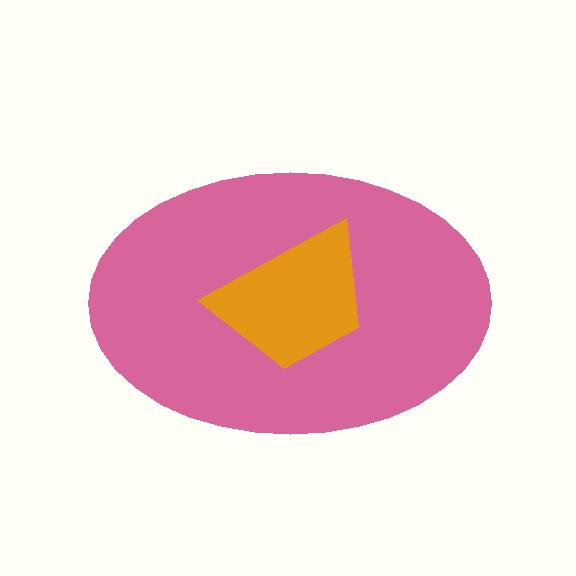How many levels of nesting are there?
2.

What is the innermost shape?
The orange trapezoid.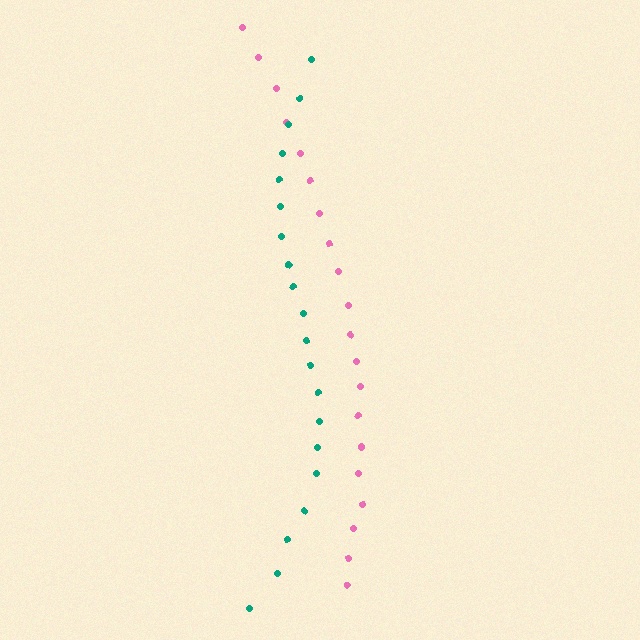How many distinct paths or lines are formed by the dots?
There are 2 distinct paths.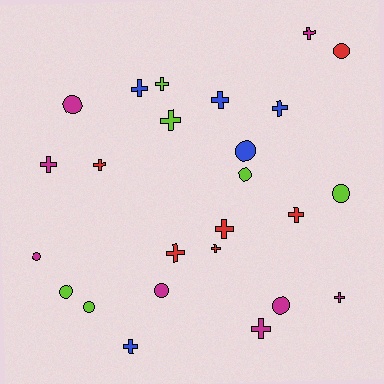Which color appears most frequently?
Magenta, with 8 objects.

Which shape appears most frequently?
Cross, with 15 objects.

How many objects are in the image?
There are 25 objects.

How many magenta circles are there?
There are 4 magenta circles.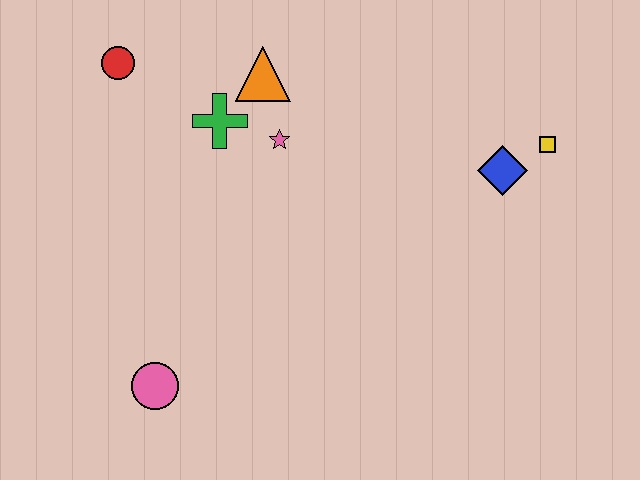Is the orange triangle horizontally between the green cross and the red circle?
No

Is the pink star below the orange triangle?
Yes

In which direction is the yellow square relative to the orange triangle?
The yellow square is to the right of the orange triangle.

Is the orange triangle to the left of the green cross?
No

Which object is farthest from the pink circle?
The yellow square is farthest from the pink circle.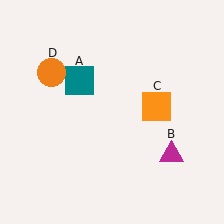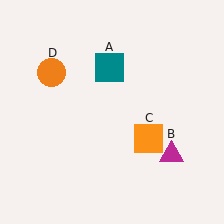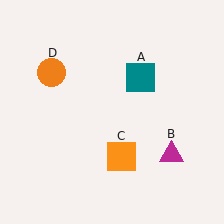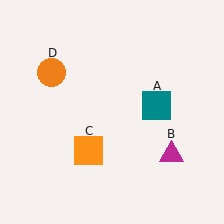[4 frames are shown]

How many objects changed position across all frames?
2 objects changed position: teal square (object A), orange square (object C).